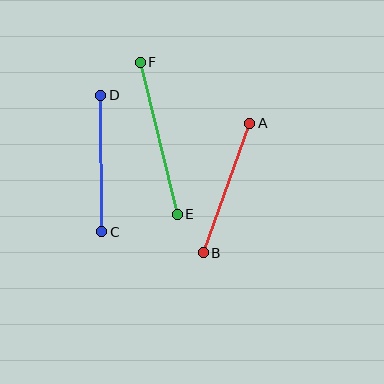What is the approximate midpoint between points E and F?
The midpoint is at approximately (159, 138) pixels.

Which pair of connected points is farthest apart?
Points E and F are farthest apart.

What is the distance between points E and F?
The distance is approximately 156 pixels.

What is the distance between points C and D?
The distance is approximately 137 pixels.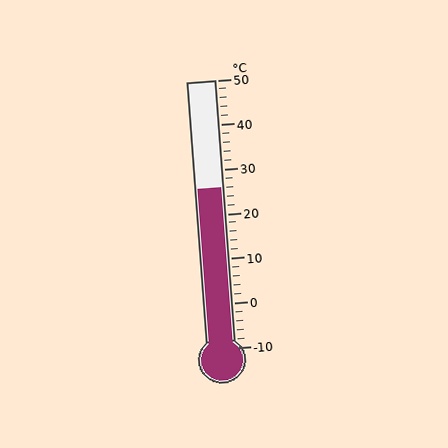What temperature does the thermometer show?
The thermometer shows approximately 26°C.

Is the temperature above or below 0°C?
The temperature is above 0°C.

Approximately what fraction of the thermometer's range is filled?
The thermometer is filled to approximately 60% of its range.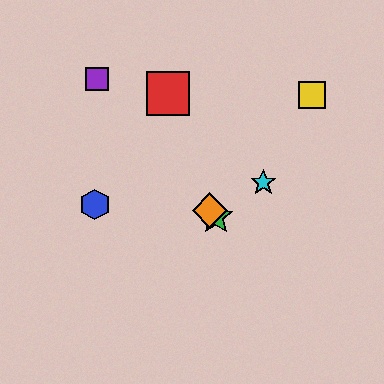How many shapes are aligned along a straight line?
3 shapes (the green star, the purple square, the orange diamond) are aligned along a straight line.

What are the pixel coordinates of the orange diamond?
The orange diamond is at (210, 211).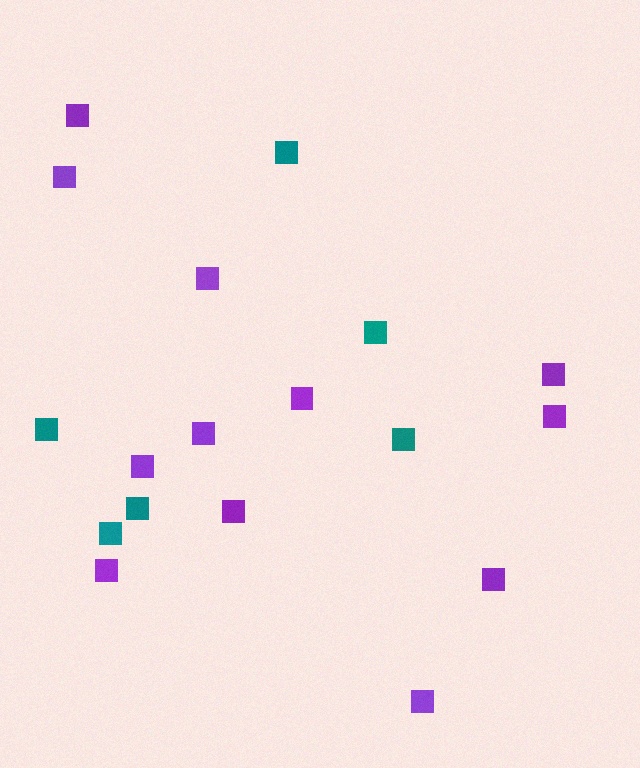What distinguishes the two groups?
There are 2 groups: one group of teal squares (6) and one group of purple squares (12).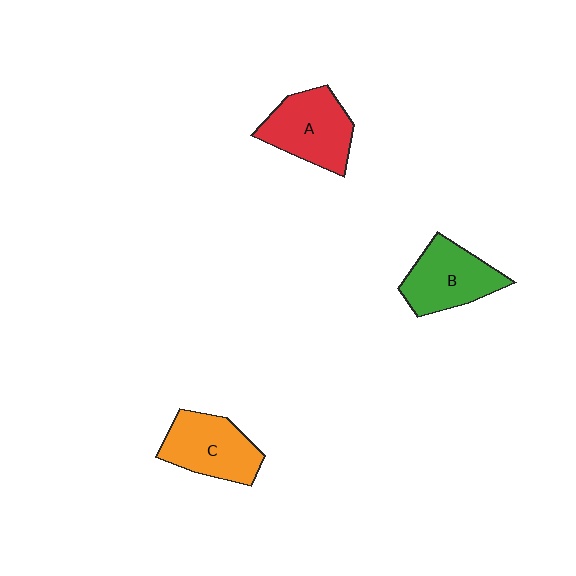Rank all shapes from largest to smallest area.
From largest to smallest: A (red), B (green), C (orange).